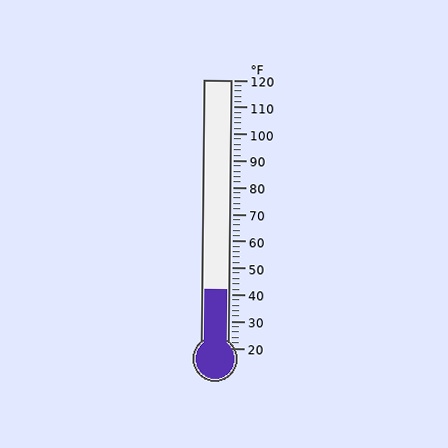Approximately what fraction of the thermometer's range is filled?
The thermometer is filled to approximately 20% of its range.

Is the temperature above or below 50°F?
The temperature is below 50°F.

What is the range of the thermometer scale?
The thermometer scale ranges from 20°F to 120°F.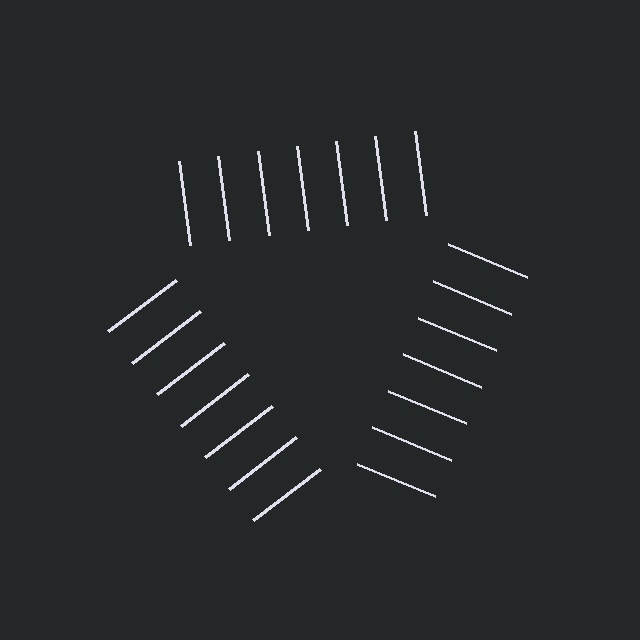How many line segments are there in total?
21 — 7 along each of the 3 edges.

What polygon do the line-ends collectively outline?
An illusory triangle — the line segments terminate on its edges but no continuous stroke is drawn.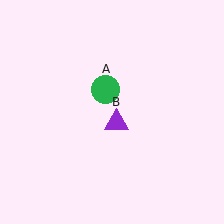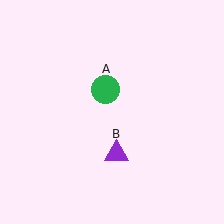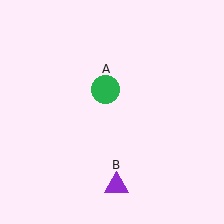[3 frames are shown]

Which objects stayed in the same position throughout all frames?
Green circle (object A) remained stationary.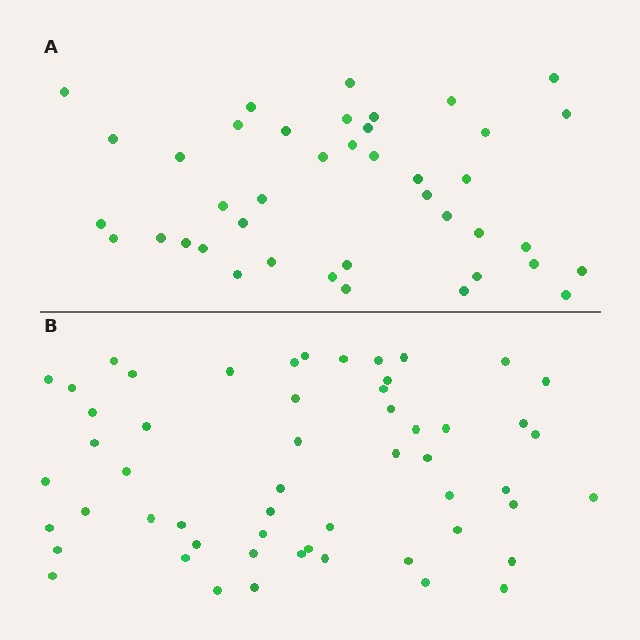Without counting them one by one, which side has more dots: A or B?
Region B (the bottom region) has more dots.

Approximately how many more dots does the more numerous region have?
Region B has approximately 15 more dots than region A.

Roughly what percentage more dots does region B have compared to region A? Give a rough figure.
About 35% more.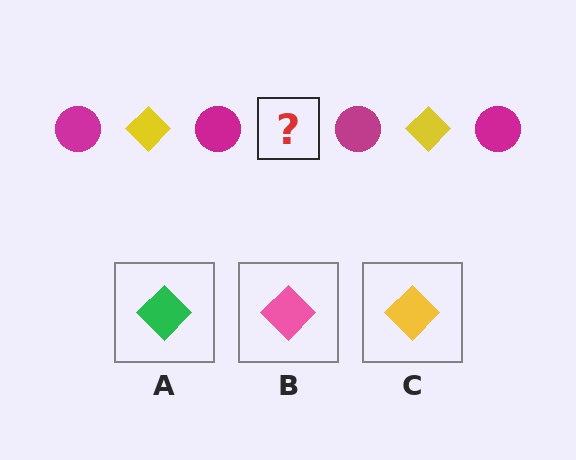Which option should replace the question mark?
Option C.